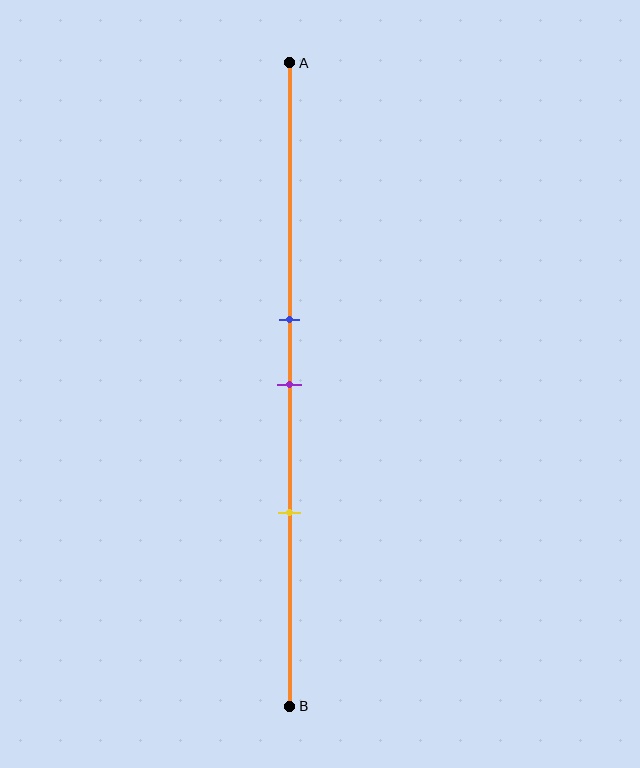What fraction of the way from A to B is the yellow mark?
The yellow mark is approximately 70% (0.7) of the way from A to B.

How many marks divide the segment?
There are 3 marks dividing the segment.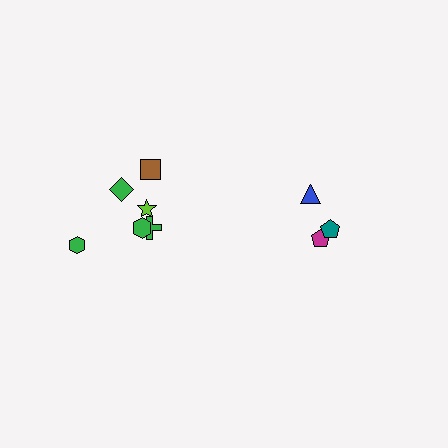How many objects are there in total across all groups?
There are 9 objects.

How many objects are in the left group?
There are 6 objects.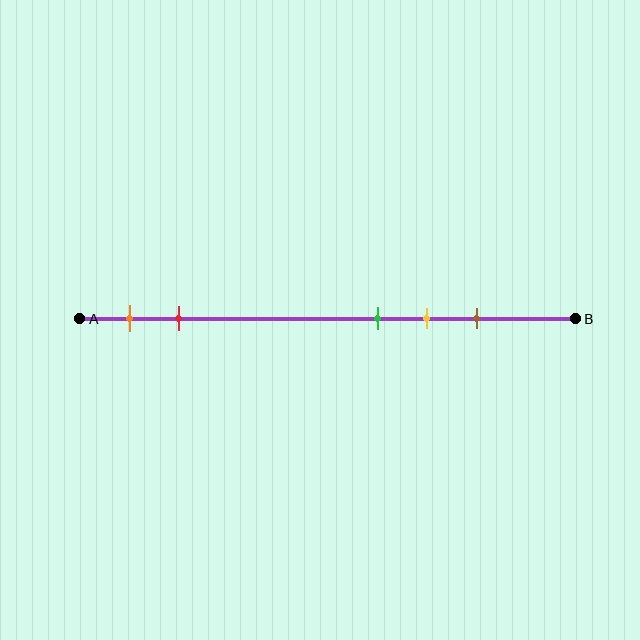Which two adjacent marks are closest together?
The green and yellow marks are the closest adjacent pair.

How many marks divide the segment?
There are 5 marks dividing the segment.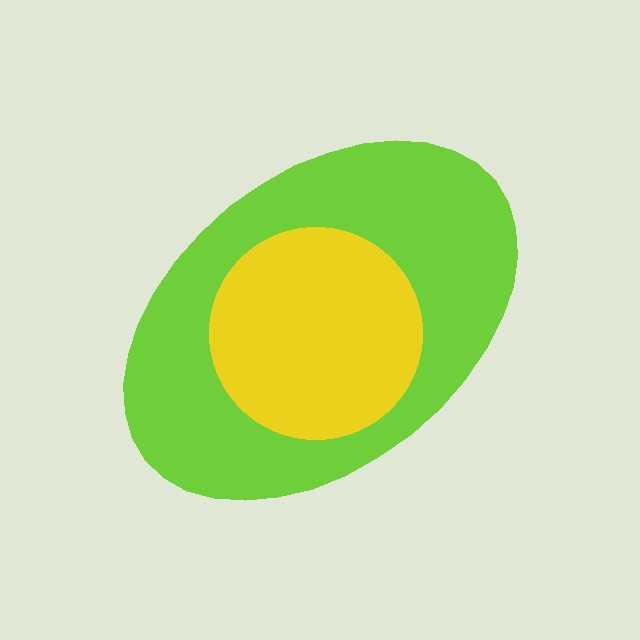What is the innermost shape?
The yellow circle.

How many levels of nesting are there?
2.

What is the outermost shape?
The lime ellipse.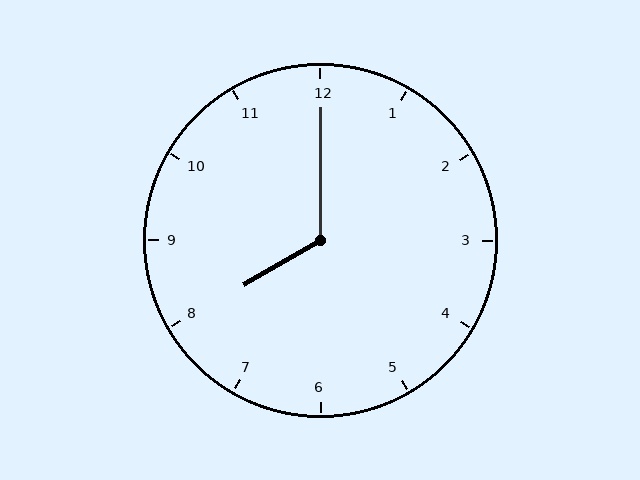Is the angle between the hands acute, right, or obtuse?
It is obtuse.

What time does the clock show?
8:00.